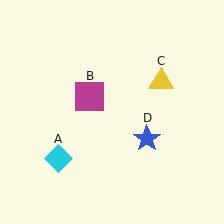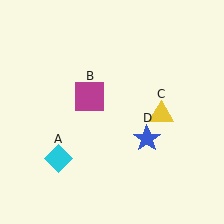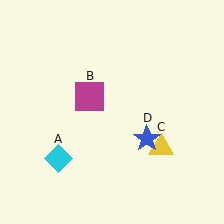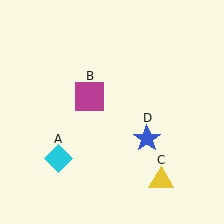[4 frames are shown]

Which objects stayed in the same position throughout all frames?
Cyan diamond (object A) and magenta square (object B) and blue star (object D) remained stationary.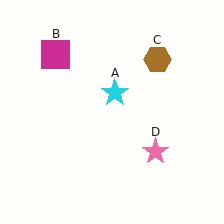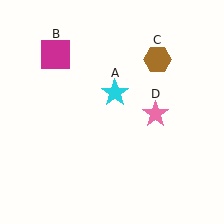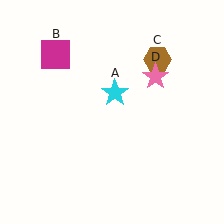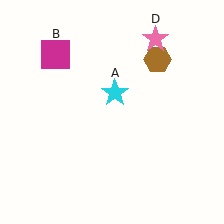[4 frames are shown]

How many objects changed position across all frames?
1 object changed position: pink star (object D).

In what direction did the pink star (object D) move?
The pink star (object D) moved up.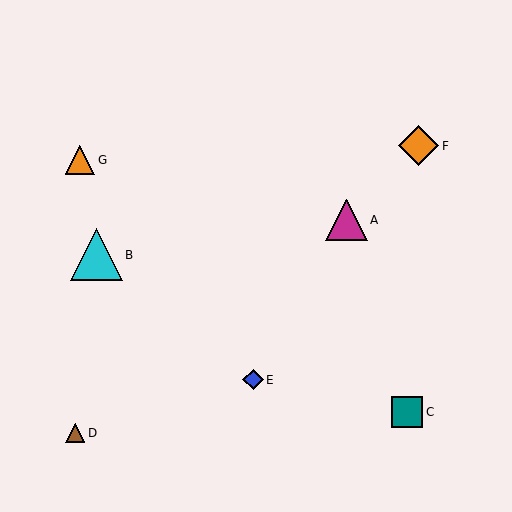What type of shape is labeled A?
Shape A is a magenta triangle.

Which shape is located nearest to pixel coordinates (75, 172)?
The orange triangle (labeled G) at (80, 160) is nearest to that location.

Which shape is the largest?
The cyan triangle (labeled B) is the largest.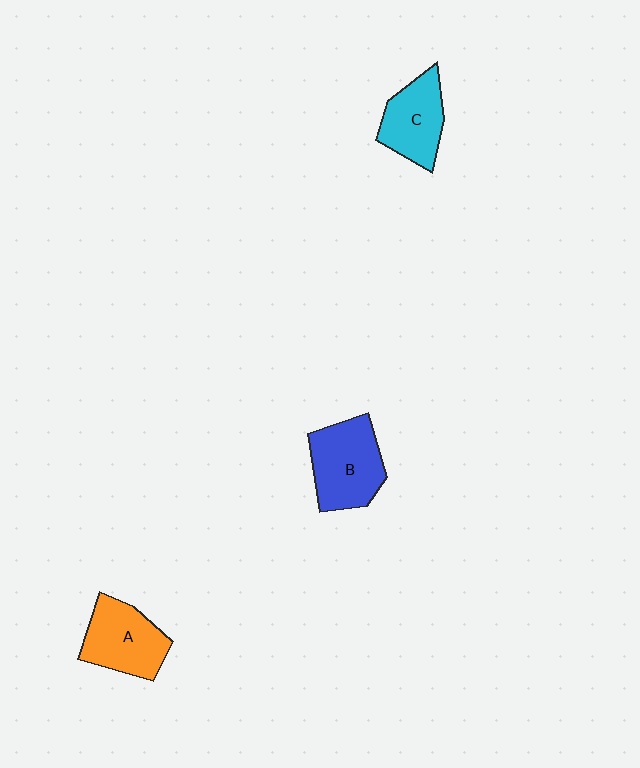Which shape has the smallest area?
Shape C (cyan).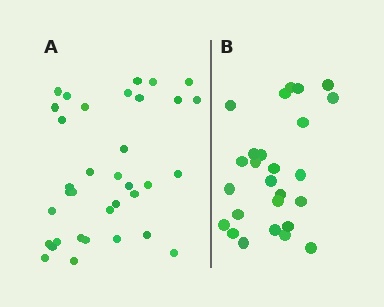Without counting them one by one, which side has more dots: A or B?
Region A (the left region) has more dots.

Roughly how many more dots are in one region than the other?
Region A has roughly 8 or so more dots than region B.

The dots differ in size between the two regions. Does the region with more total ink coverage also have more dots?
No. Region B has more total ink coverage because its dots are larger, but region A actually contains more individual dots. Total area can be misleading — the number of items is what matters here.